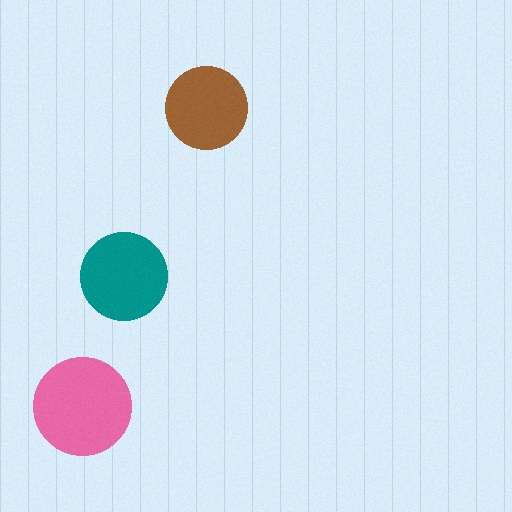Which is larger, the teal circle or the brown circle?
The teal one.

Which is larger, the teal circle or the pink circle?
The pink one.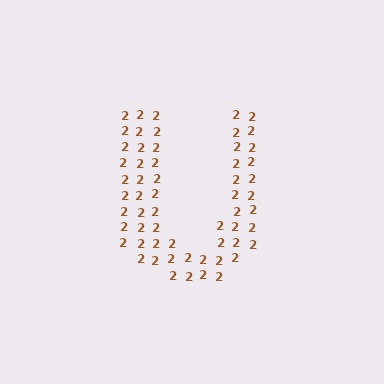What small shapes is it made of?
It is made of small digit 2's.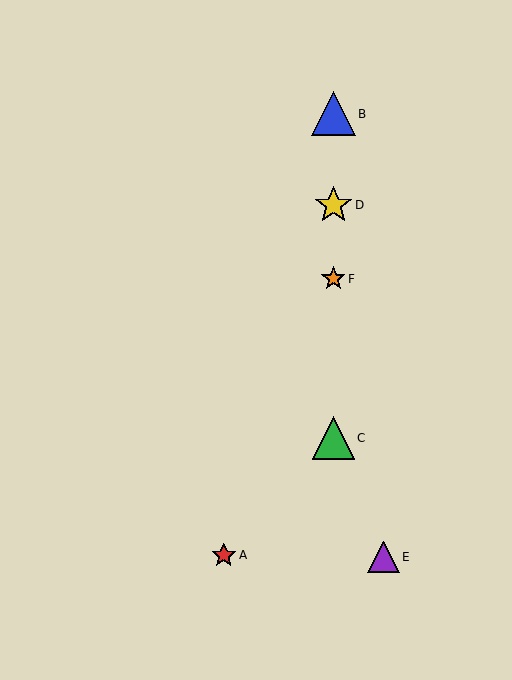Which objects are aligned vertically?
Objects B, C, D, F are aligned vertically.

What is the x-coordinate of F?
Object F is at x≈333.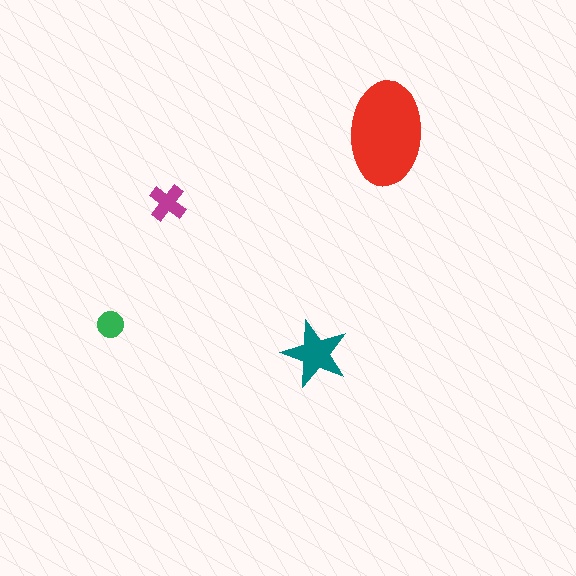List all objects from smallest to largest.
The green circle, the magenta cross, the teal star, the red ellipse.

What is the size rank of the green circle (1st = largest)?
4th.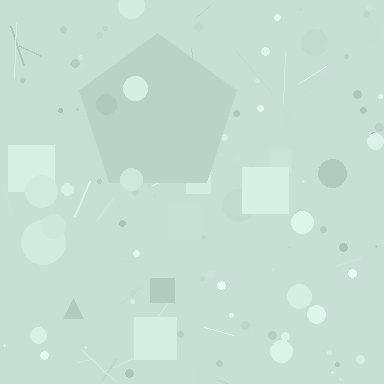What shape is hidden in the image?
A pentagon is hidden in the image.